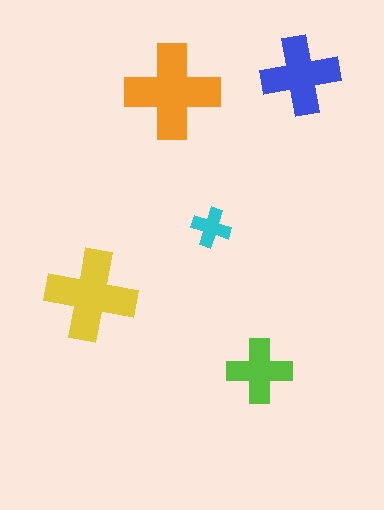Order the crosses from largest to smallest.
the orange one, the yellow one, the blue one, the lime one, the cyan one.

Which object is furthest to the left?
The yellow cross is leftmost.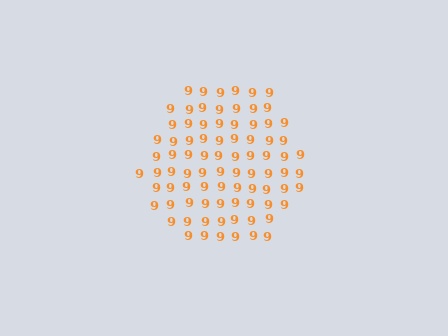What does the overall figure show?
The overall figure shows a hexagon.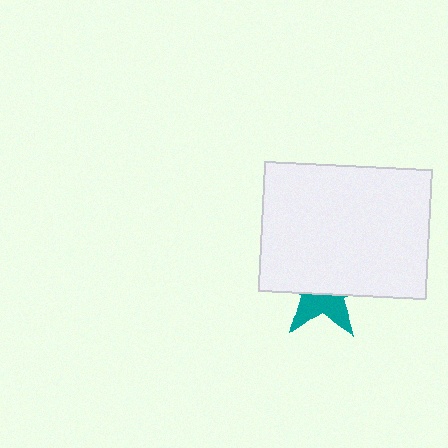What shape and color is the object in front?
The object in front is a white rectangle.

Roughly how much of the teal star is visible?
A small part of it is visible (roughly 39%).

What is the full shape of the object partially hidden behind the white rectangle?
The partially hidden object is a teal star.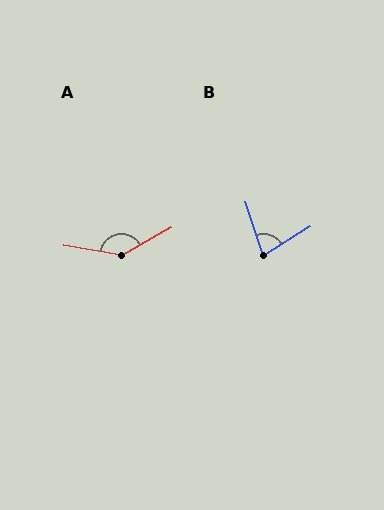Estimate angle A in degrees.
Approximately 141 degrees.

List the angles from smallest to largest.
B (76°), A (141°).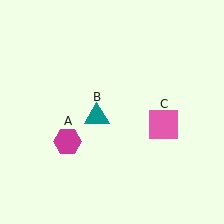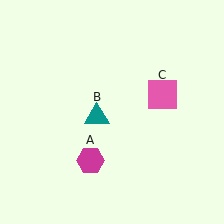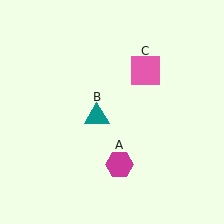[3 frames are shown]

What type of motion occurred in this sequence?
The magenta hexagon (object A), pink square (object C) rotated counterclockwise around the center of the scene.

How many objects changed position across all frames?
2 objects changed position: magenta hexagon (object A), pink square (object C).